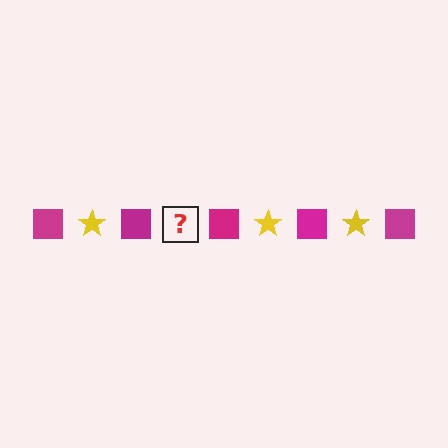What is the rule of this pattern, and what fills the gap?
The rule is that the pattern alternates between magenta square and yellow star. The gap should be filled with a yellow star.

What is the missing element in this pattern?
The missing element is a yellow star.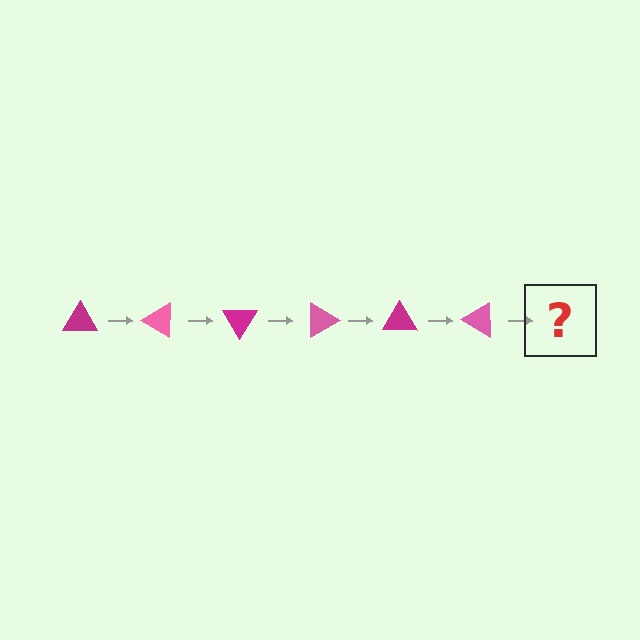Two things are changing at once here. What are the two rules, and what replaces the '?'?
The two rules are that it rotates 30 degrees each step and the color cycles through magenta and pink. The '?' should be a magenta triangle, rotated 180 degrees from the start.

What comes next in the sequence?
The next element should be a magenta triangle, rotated 180 degrees from the start.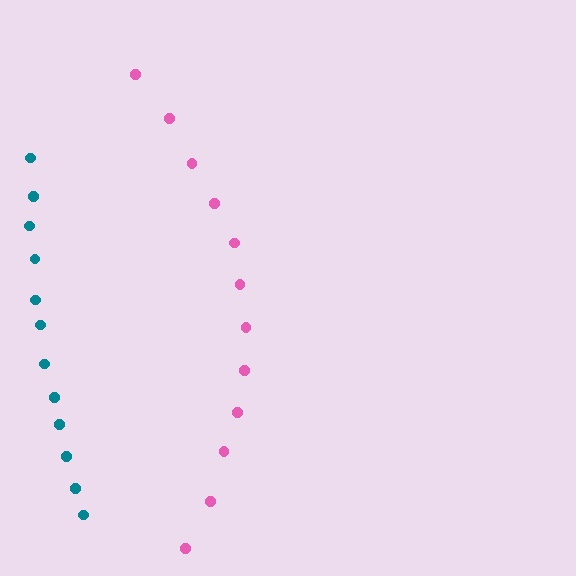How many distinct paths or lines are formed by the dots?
There are 2 distinct paths.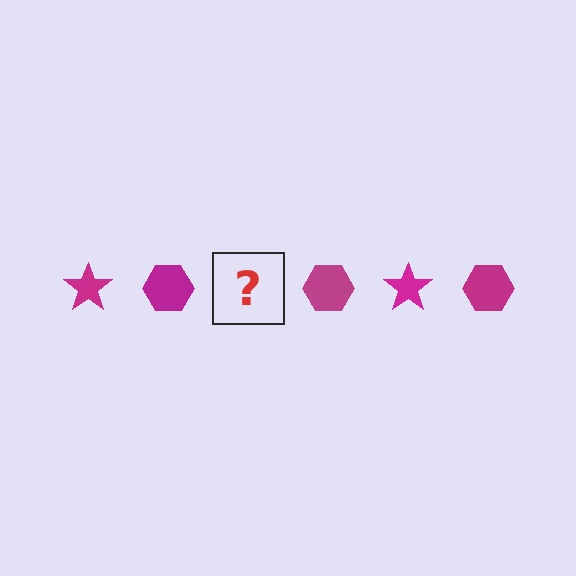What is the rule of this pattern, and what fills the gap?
The rule is that the pattern cycles through star, hexagon shapes in magenta. The gap should be filled with a magenta star.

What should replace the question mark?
The question mark should be replaced with a magenta star.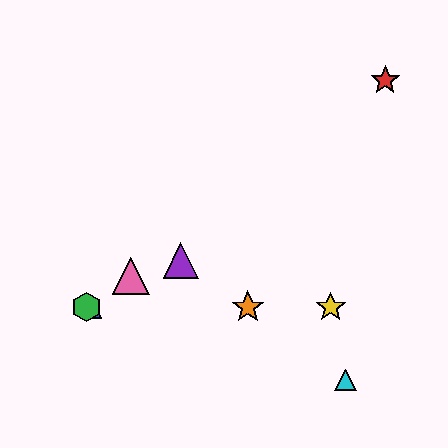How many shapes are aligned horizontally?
4 shapes (the blue triangle, the green hexagon, the yellow star, the orange star) are aligned horizontally.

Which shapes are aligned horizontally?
The blue triangle, the green hexagon, the yellow star, the orange star are aligned horizontally.